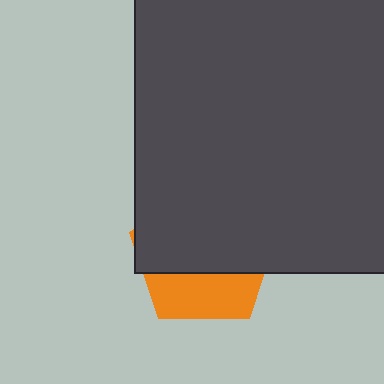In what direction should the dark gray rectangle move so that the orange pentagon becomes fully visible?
The dark gray rectangle should move up. That is the shortest direction to clear the overlap and leave the orange pentagon fully visible.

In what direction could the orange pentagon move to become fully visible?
The orange pentagon could move down. That would shift it out from behind the dark gray rectangle entirely.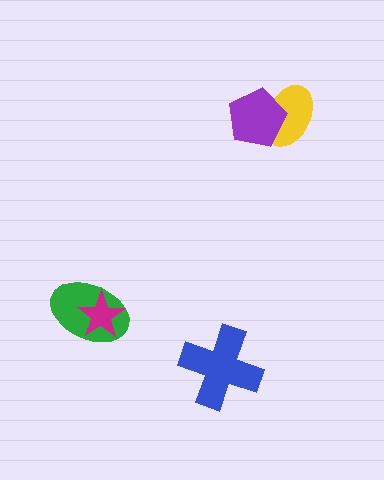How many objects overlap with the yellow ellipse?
1 object overlaps with the yellow ellipse.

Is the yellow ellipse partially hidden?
Yes, it is partially covered by another shape.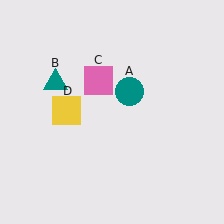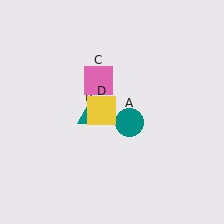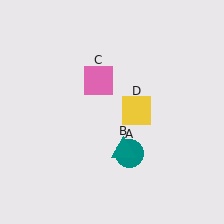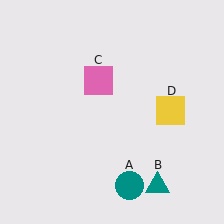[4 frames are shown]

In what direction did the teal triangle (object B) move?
The teal triangle (object B) moved down and to the right.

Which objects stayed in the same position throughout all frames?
Pink square (object C) remained stationary.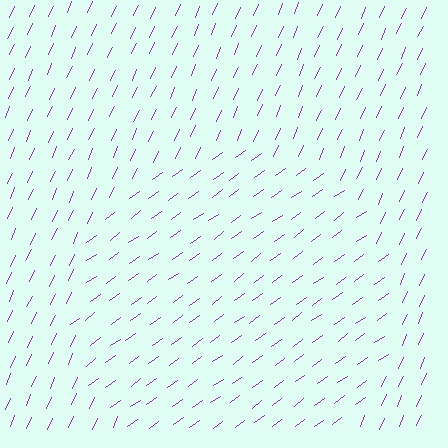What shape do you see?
I see a circle.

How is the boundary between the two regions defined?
The boundary is defined purely by a change in line orientation (approximately 30 degrees difference). All lines are the same color and thickness.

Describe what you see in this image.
The image is filled with small purple line segments. A circle region in the image has lines oriented differently from the surrounding lines, creating a visible texture boundary.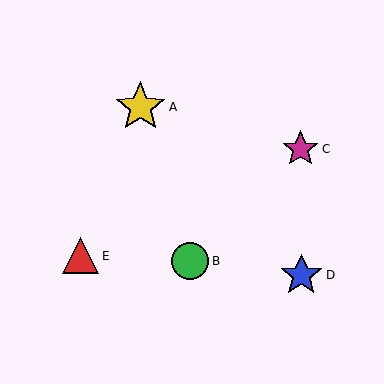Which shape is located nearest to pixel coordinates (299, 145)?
The magenta star (labeled C) at (300, 149) is nearest to that location.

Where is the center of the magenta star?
The center of the magenta star is at (300, 149).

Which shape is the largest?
The yellow star (labeled A) is the largest.